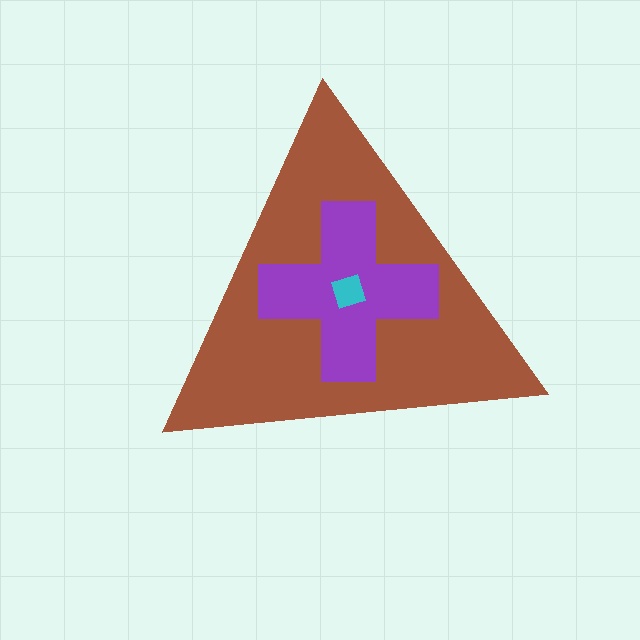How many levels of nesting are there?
3.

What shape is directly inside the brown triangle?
The purple cross.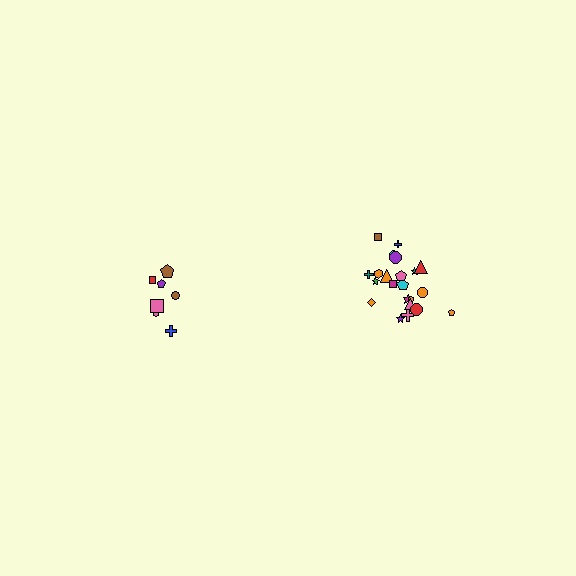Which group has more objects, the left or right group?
The right group.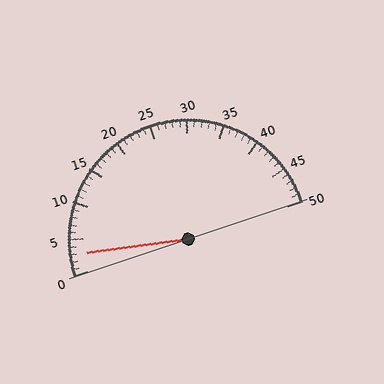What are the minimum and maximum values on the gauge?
The gauge ranges from 0 to 50.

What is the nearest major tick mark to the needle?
The nearest major tick mark is 5.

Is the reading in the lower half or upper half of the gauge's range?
The reading is in the lower half of the range (0 to 50).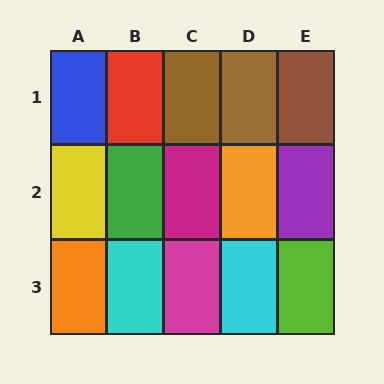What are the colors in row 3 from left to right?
Orange, cyan, magenta, cyan, lime.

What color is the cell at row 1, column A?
Blue.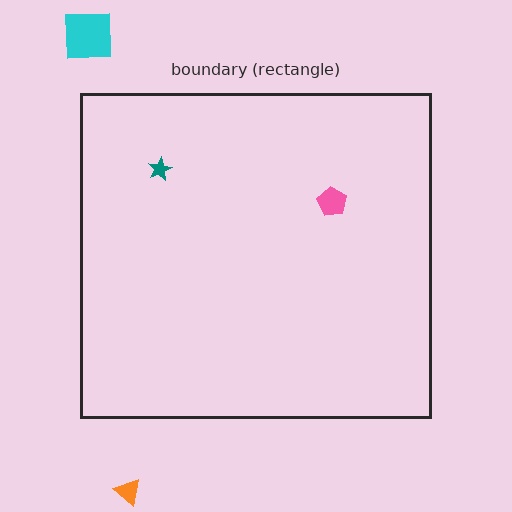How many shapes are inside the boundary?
2 inside, 2 outside.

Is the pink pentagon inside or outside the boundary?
Inside.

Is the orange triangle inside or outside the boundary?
Outside.